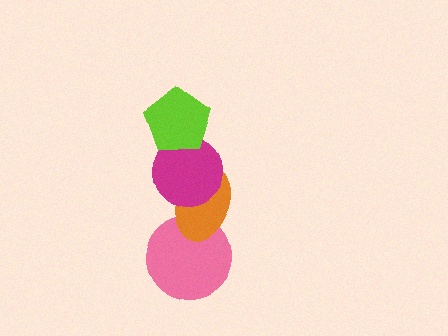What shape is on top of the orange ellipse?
The magenta circle is on top of the orange ellipse.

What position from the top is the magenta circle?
The magenta circle is 2nd from the top.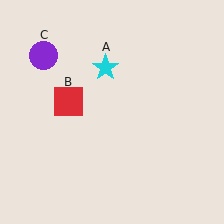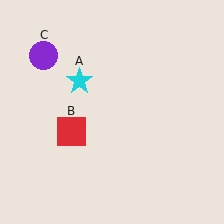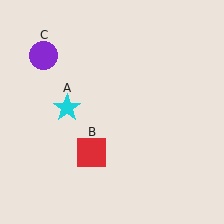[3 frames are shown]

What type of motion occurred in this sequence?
The cyan star (object A), red square (object B) rotated counterclockwise around the center of the scene.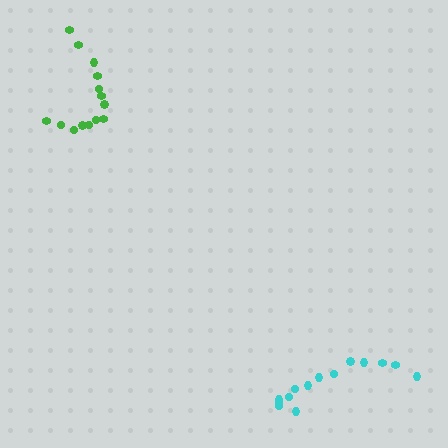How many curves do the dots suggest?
There are 2 distinct paths.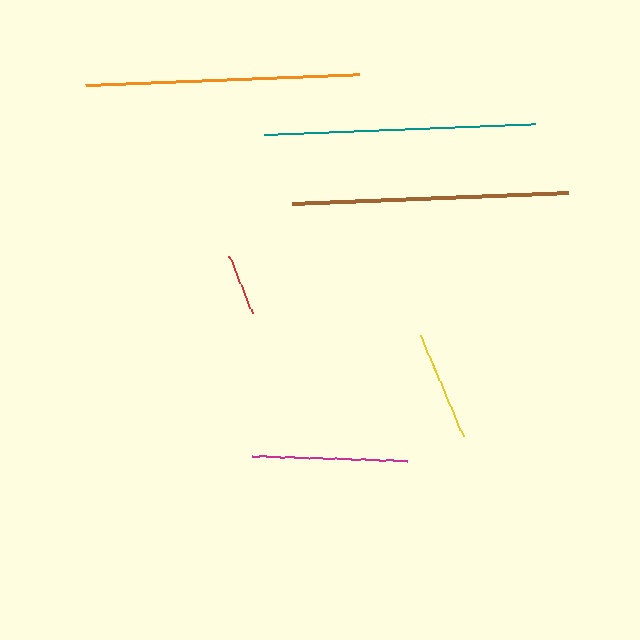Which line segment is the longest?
The brown line is the longest at approximately 276 pixels.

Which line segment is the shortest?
The red line is the shortest at approximately 62 pixels.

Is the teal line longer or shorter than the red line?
The teal line is longer than the red line.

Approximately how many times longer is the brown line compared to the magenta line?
The brown line is approximately 1.8 times the length of the magenta line.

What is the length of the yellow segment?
The yellow segment is approximately 110 pixels long.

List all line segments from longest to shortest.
From longest to shortest: brown, orange, teal, magenta, yellow, red.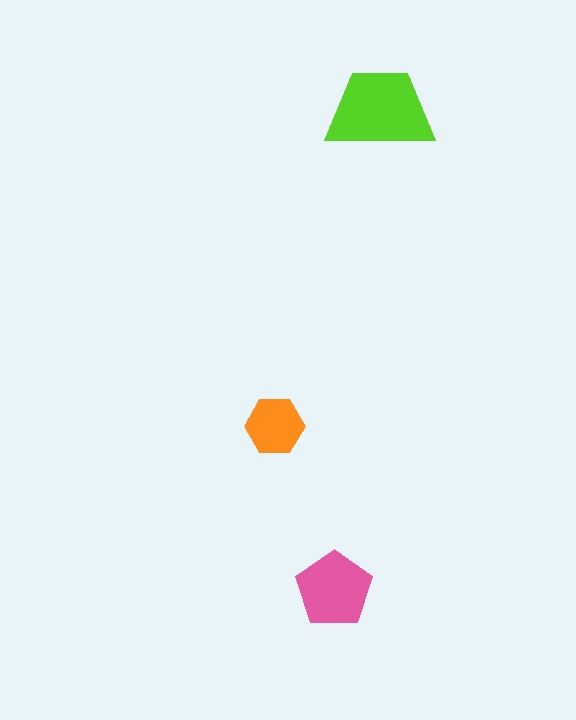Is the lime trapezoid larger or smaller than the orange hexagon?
Larger.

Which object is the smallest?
The orange hexagon.